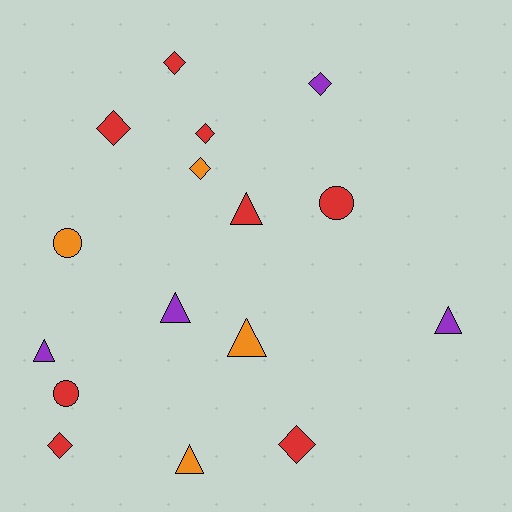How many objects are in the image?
There are 16 objects.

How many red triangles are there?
There is 1 red triangle.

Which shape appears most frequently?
Diamond, with 7 objects.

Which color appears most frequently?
Red, with 8 objects.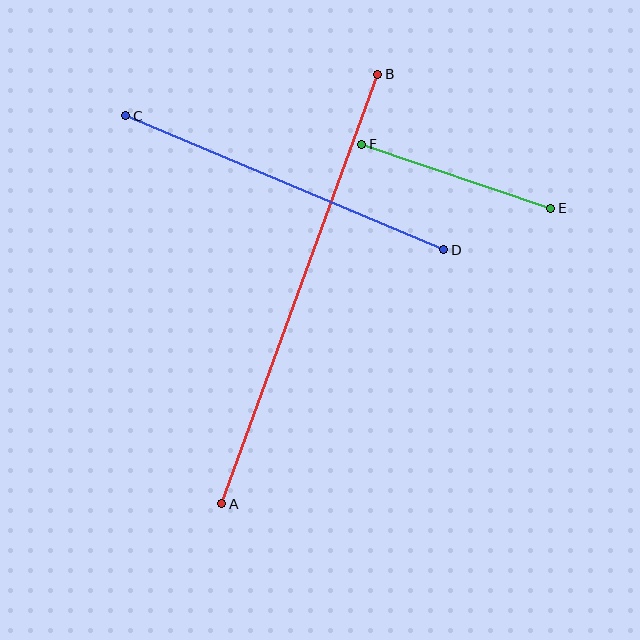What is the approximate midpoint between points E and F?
The midpoint is at approximately (456, 176) pixels.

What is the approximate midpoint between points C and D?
The midpoint is at approximately (285, 183) pixels.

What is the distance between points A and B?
The distance is approximately 457 pixels.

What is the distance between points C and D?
The distance is approximately 345 pixels.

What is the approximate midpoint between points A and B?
The midpoint is at approximately (300, 289) pixels.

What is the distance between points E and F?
The distance is approximately 199 pixels.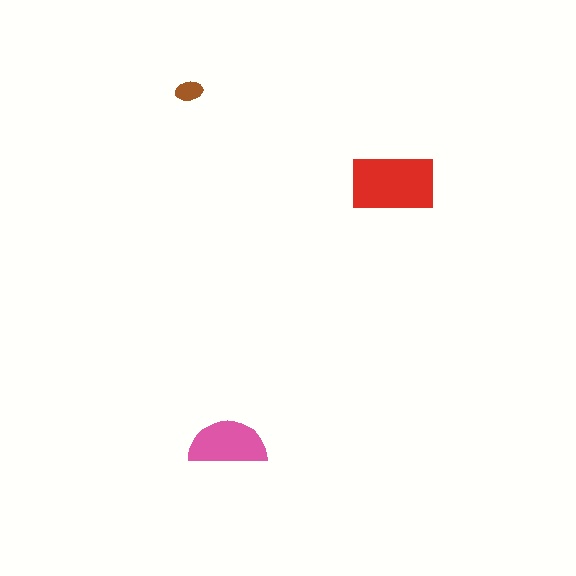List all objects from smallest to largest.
The brown ellipse, the pink semicircle, the red rectangle.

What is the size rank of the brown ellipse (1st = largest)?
3rd.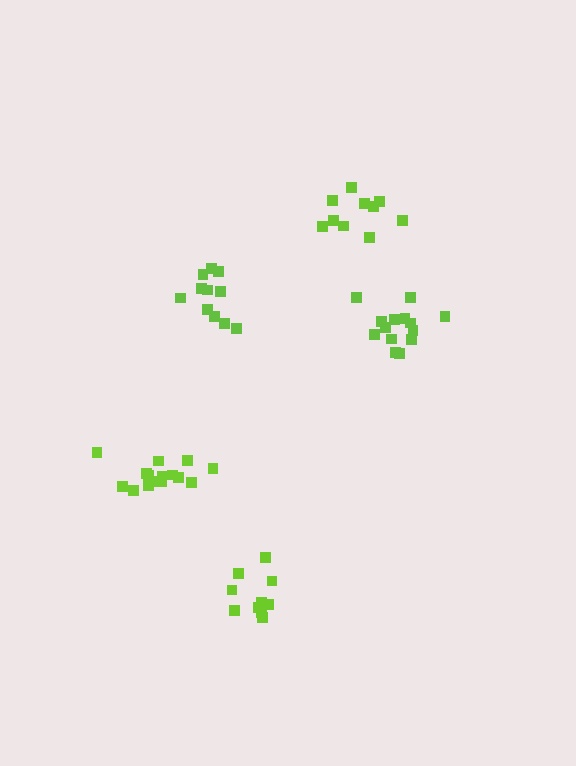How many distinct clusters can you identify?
There are 5 distinct clusters.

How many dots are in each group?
Group 1: 10 dots, Group 2: 15 dots, Group 3: 11 dots, Group 4: 14 dots, Group 5: 10 dots (60 total).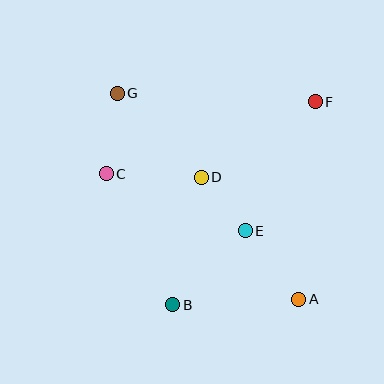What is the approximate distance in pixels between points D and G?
The distance between D and G is approximately 119 pixels.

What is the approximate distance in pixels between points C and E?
The distance between C and E is approximately 151 pixels.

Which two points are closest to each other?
Points D and E are closest to each other.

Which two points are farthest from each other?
Points A and G are farthest from each other.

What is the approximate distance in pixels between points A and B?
The distance between A and B is approximately 126 pixels.